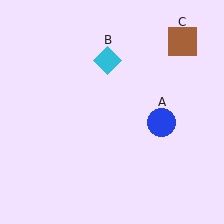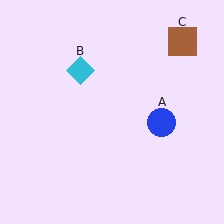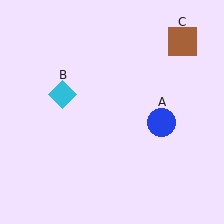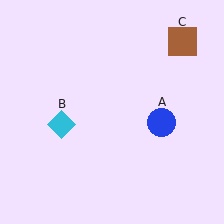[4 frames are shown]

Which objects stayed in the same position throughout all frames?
Blue circle (object A) and brown square (object C) remained stationary.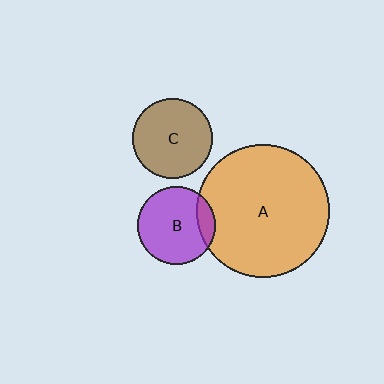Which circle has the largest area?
Circle A (orange).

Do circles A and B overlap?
Yes.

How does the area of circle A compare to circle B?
Approximately 2.9 times.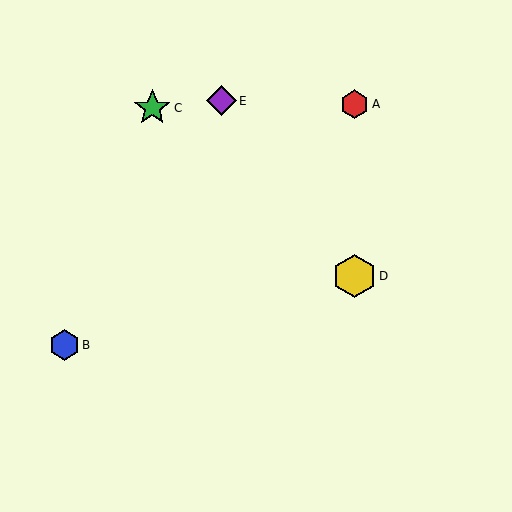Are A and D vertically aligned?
Yes, both are at x≈355.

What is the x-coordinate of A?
Object A is at x≈355.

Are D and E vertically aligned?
No, D is at x≈355 and E is at x≈221.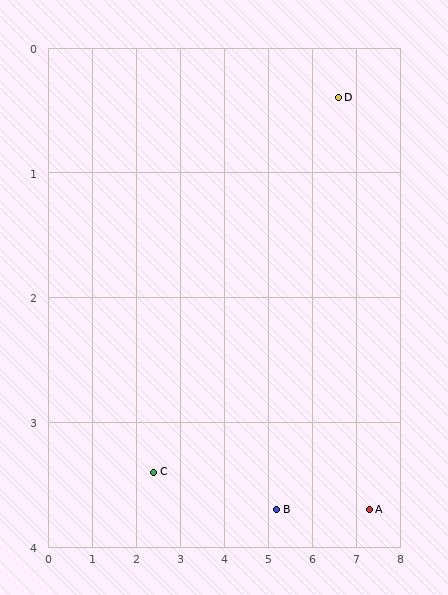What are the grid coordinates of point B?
Point B is at approximately (5.2, 3.7).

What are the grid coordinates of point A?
Point A is at approximately (7.3, 3.7).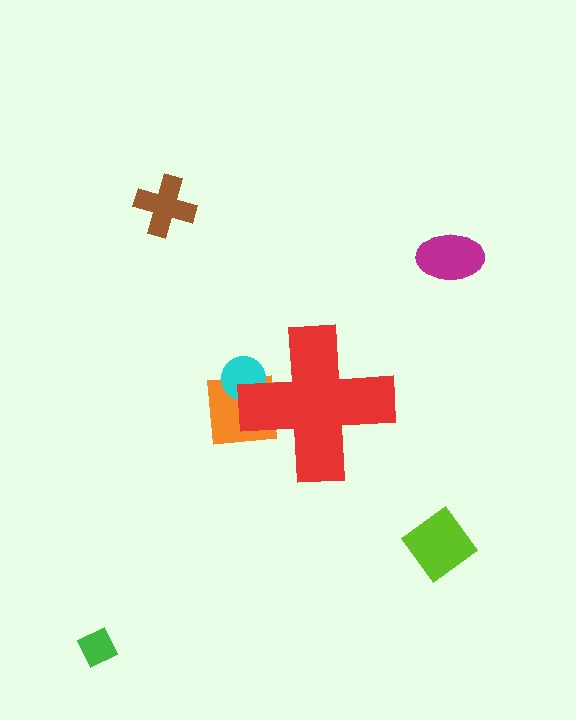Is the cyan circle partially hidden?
Yes, the cyan circle is partially hidden behind the red cross.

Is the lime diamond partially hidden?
No, the lime diamond is fully visible.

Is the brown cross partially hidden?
No, the brown cross is fully visible.